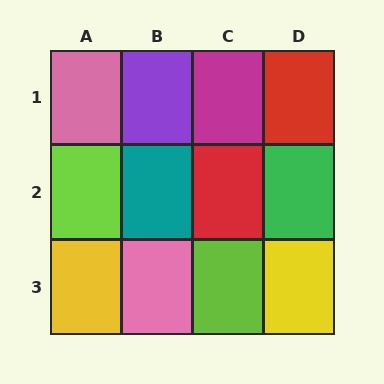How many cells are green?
1 cell is green.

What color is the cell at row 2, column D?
Green.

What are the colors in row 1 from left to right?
Pink, purple, magenta, red.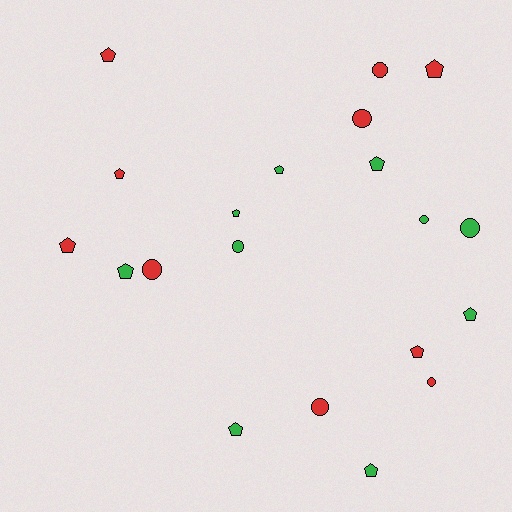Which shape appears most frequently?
Pentagon, with 12 objects.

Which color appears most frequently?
Green, with 10 objects.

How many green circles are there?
There are 3 green circles.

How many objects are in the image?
There are 20 objects.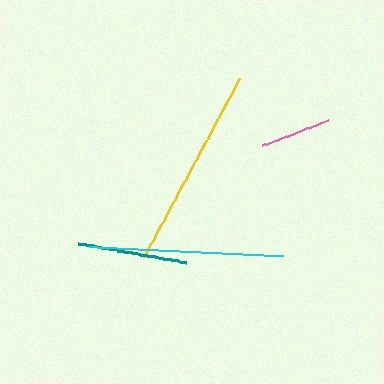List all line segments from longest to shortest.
From longest to shortest: yellow, cyan, teal, pink.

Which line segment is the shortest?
The pink line is the shortest at approximately 70 pixels.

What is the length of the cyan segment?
The cyan segment is approximately 194 pixels long.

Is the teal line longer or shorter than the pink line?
The teal line is longer than the pink line.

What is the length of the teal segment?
The teal segment is approximately 109 pixels long.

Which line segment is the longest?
The yellow line is the longest at approximately 203 pixels.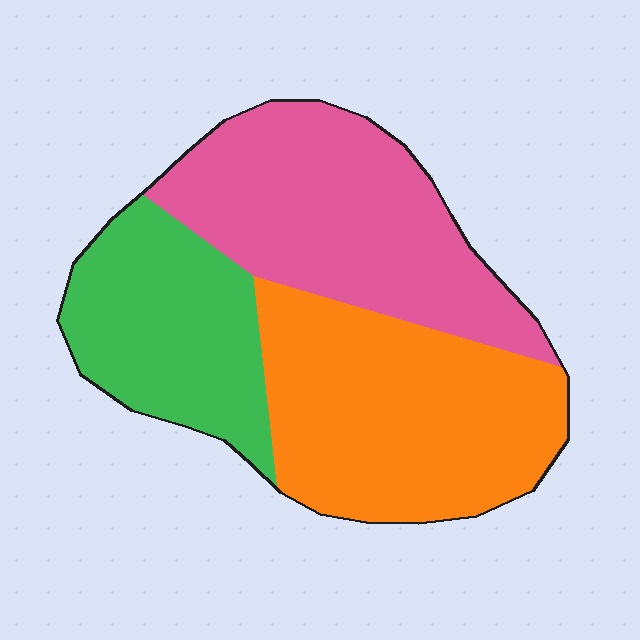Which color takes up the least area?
Green, at roughly 25%.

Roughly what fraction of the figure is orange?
Orange takes up about three eighths (3/8) of the figure.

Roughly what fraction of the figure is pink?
Pink covers roughly 35% of the figure.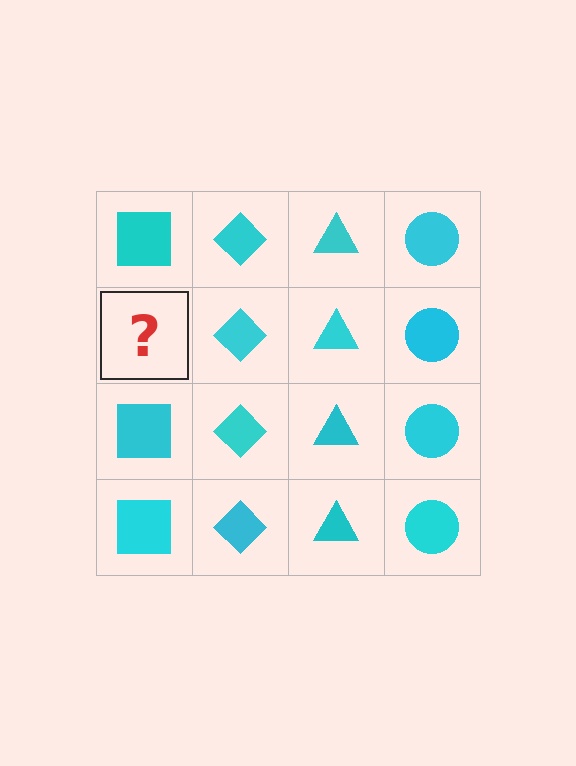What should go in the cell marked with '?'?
The missing cell should contain a cyan square.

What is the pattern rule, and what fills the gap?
The rule is that each column has a consistent shape. The gap should be filled with a cyan square.